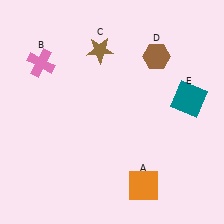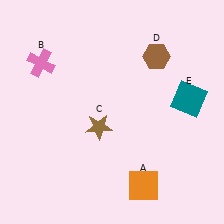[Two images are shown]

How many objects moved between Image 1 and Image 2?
1 object moved between the two images.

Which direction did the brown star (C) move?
The brown star (C) moved down.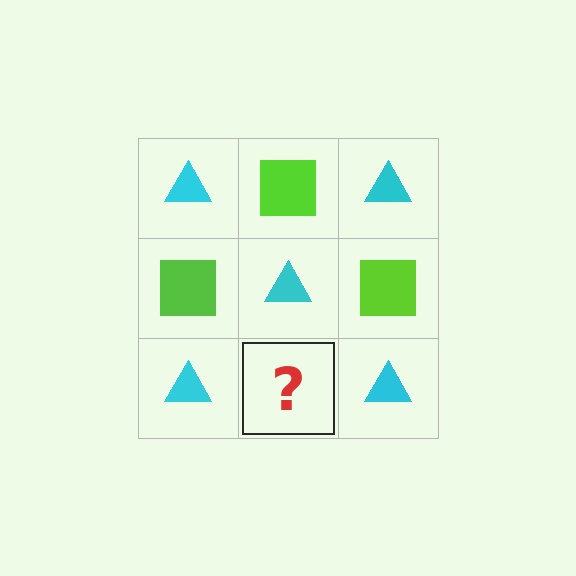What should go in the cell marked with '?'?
The missing cell should contain a lime square.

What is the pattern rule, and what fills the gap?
The rule is that it alternates cyan triangle and lime square in a checkerboard pattern. The gap should be filled with a lime square.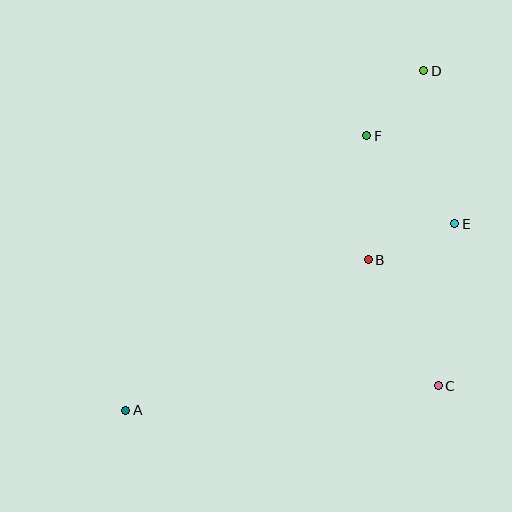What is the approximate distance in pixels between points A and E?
The distance between A and E is approximately 378 pixels.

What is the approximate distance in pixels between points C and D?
The distance between C and D is approximately 315 pixels.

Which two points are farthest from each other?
Points A and D are farthest from each other.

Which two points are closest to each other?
Points D and F are closest to each other.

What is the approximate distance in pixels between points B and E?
The distance between B and E is approximately 94 pixels.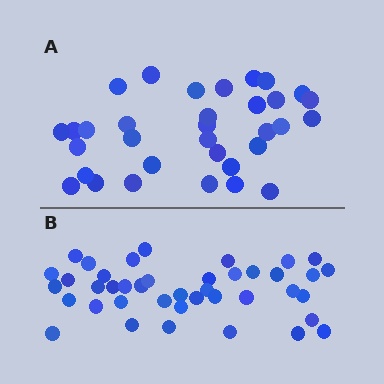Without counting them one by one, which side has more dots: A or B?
Region B (the bottom region) has more dots.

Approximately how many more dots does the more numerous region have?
Region B has roughly 8 or so more dots than region A.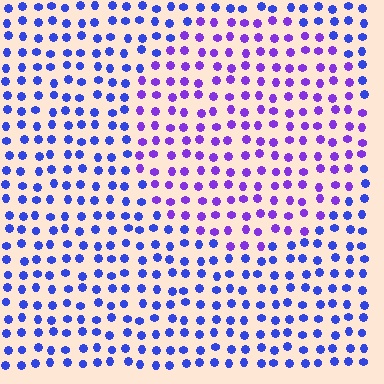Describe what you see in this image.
The image is filled with small blue elements in a uniform arrangement. A circle-shaped region is visible where the elements are tinted to a slightly different hue, forming a subtle color boundary.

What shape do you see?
I see a circle.